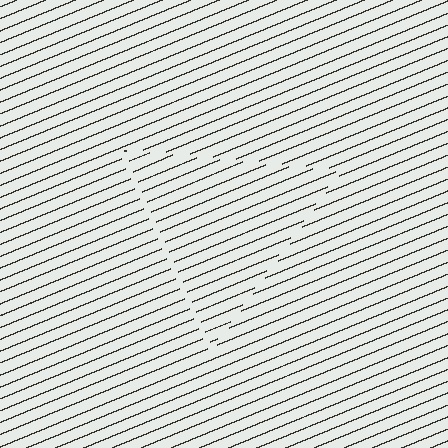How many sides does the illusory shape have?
3 sides — the line-ends trace a triangle.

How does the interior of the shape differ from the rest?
The interior of the shape contains the same grating, shifted by half a period — the contour is defined by the phase discontinuity where line-ends from the inner and outer gratings abut.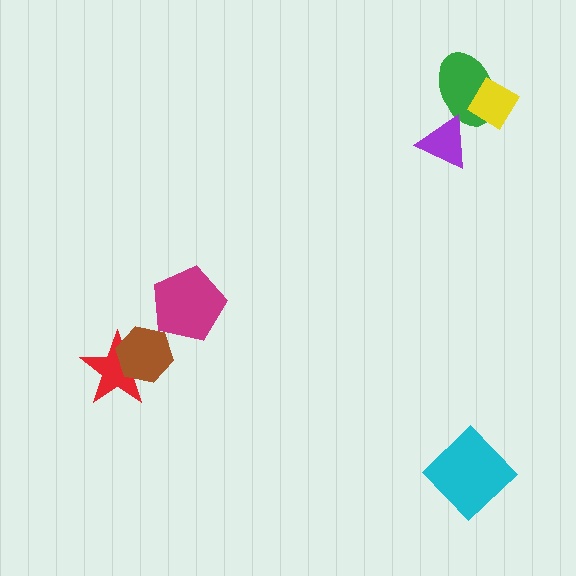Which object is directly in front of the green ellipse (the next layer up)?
The purple triangle is directly in front of the green ellipse.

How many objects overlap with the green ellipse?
2 objects overlap with the green ellipse.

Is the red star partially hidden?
Yes, it is partially covered by another shape.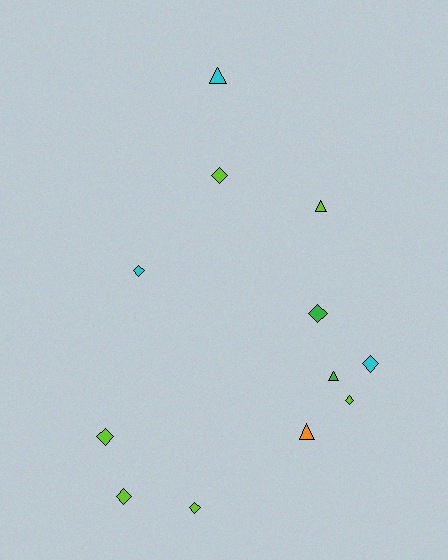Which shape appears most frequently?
Diamond, with 8 objects.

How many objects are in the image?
There are 12 objects.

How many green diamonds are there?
There is 1 green diamond.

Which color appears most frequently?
Lime, with 6 objects.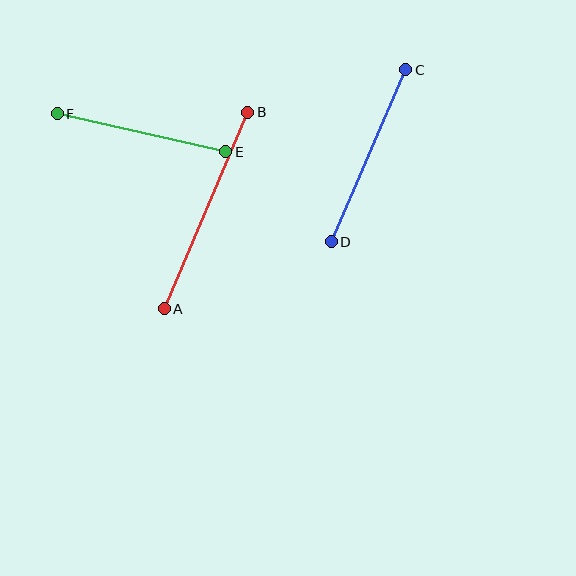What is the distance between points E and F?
The distance is approximately 173 pixels.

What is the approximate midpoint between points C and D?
The midpoint is at approximately (369, 156) pixels.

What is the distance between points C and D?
The distance is approximately 188 pixels.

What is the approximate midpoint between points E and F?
The midpoint is at approximately (141, 133) pixels.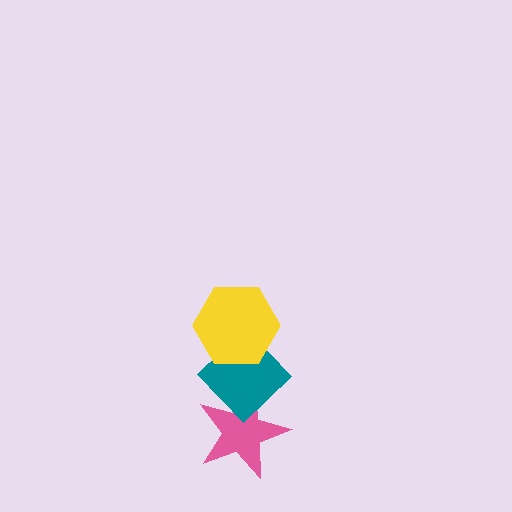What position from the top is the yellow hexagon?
The yellow hexagon is 1st from the top.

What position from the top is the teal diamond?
The teal diamond is 2nd from the top.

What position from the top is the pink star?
The pink star is 3rd from the top.